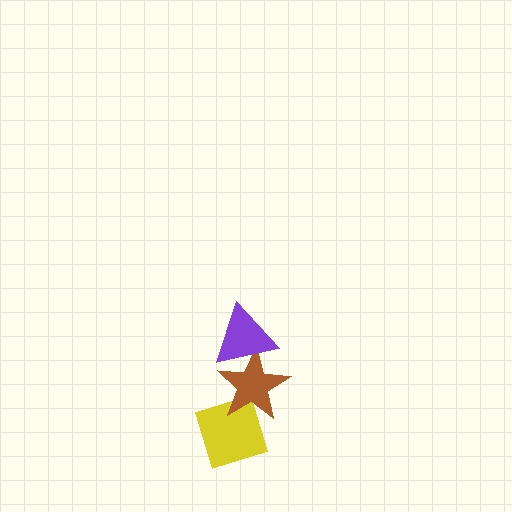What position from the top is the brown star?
The brown star is 2nd from the top.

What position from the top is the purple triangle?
The purple triangle is 1st from the top.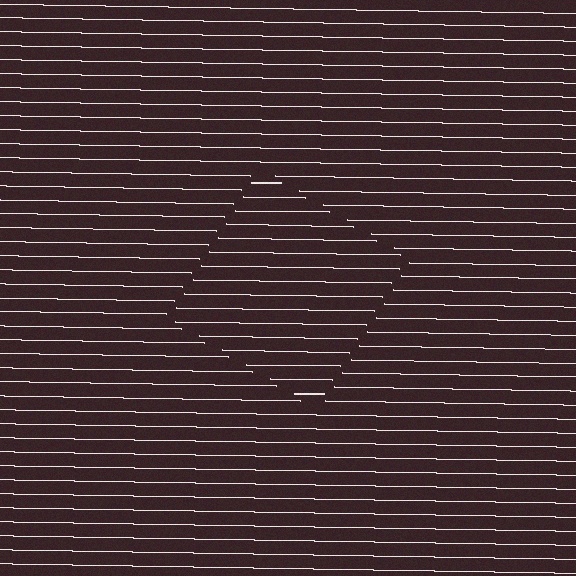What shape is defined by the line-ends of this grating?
An illusory square. The interior of the shape contains the same grating, shifted by half a period — the contour is defined by the phase discontinuity where line-ends from the inner and outer gratings abut.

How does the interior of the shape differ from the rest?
The interior of the shape contains the same grating, shifted by half a period — the contour is defined by the phase discontinuity where line-ends from the inner and outer gratings abut.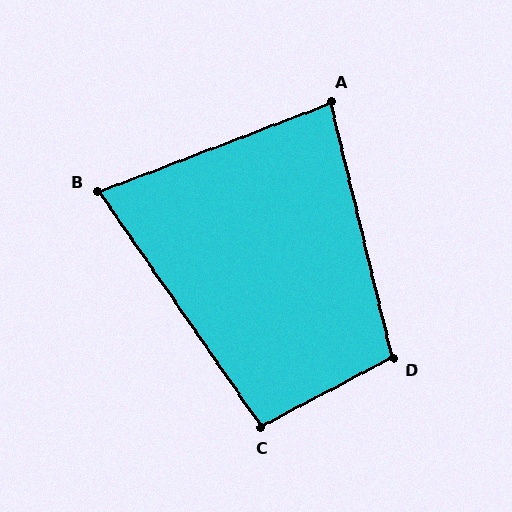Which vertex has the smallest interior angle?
B, at approximately 76 degrees.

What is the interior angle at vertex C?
Approximately 97 degrees (obtuse).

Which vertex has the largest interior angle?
D, at approximately 104 degrees.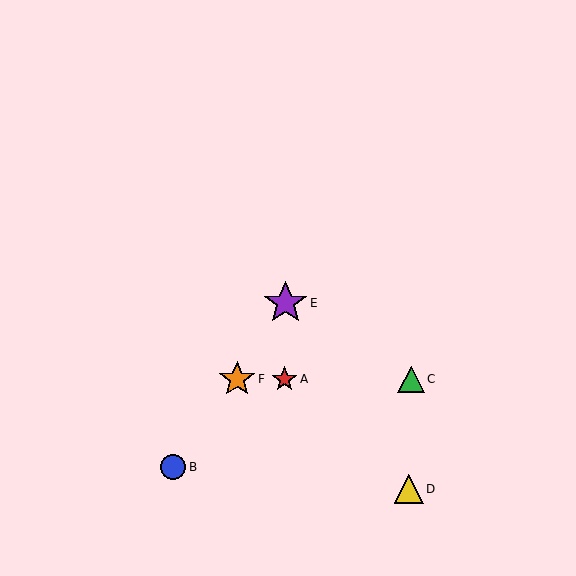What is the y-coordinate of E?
Object E is at y≈303.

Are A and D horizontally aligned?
No, A is at y≈379 and D is at y≈489.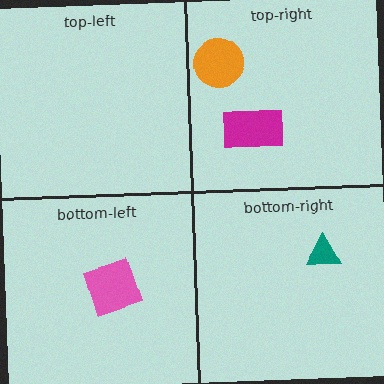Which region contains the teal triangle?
The bottom-right region.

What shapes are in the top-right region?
The orange circle, the magenta rectangle.